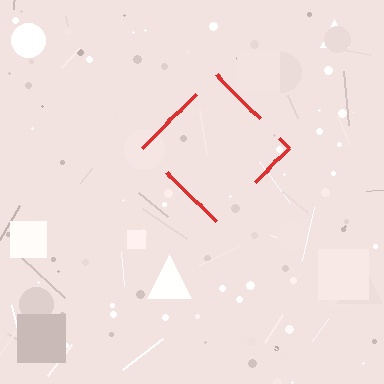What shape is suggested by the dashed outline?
The dashed outline suggests a diamond.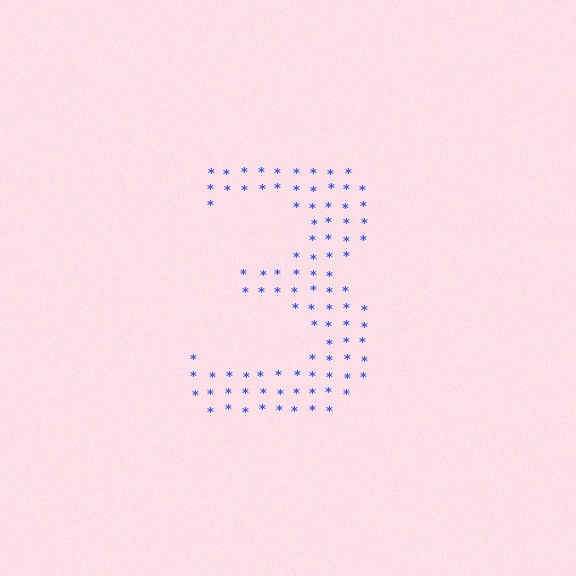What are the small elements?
The small elements are asterisks.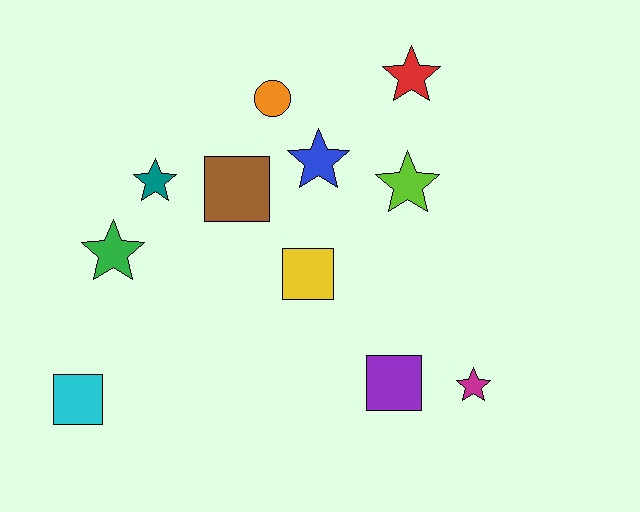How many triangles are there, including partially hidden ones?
There are no triangles.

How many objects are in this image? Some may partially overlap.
There are 11 objects.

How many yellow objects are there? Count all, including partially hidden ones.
There is 1 yellow object.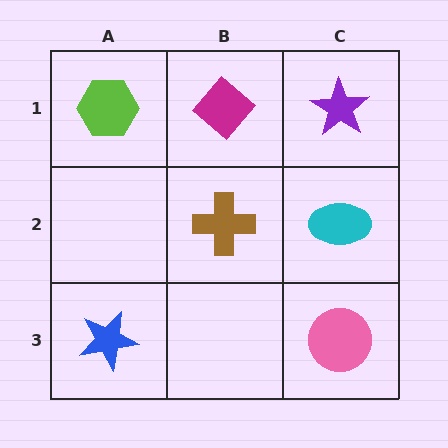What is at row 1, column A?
A lime hexagon.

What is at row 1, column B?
A magenta diamond.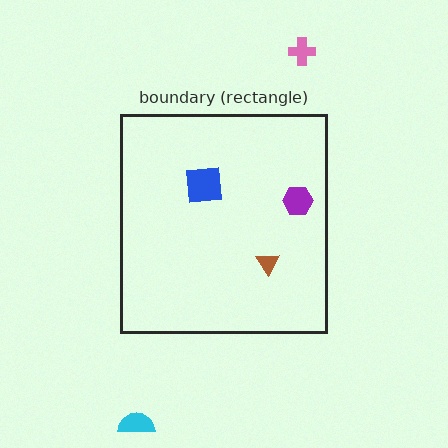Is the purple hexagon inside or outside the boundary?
Inside.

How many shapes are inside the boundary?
3 inside, 2 outside.